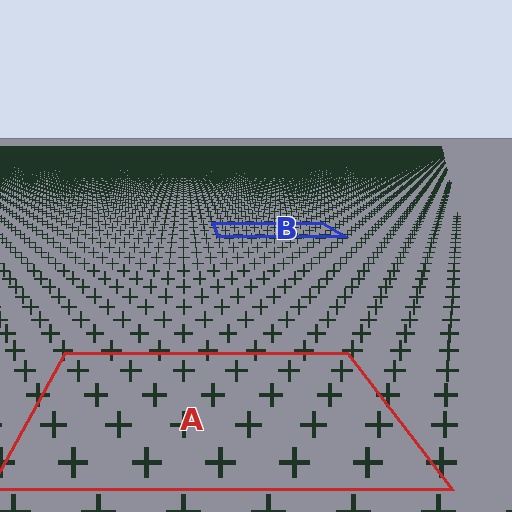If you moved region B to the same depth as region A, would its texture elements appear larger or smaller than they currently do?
They would appear larger. At a closer depth, the same texture elements are projected at a bigger on-screen size.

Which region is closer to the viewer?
Region A is closer. The texture elements there are larger and more spread out.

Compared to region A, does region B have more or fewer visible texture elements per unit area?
Region B has more texture elements per unit area — they are packed more densely because it is farther away.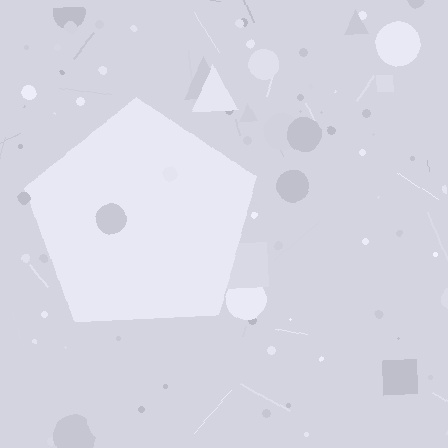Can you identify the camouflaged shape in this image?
The camouflaged shape is a pentagon.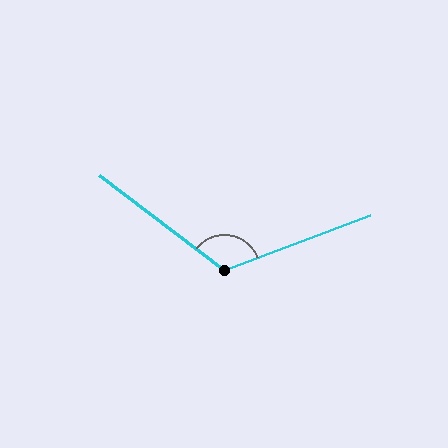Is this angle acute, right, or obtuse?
It is obtuse.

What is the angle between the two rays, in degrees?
Approximately 122 degrees.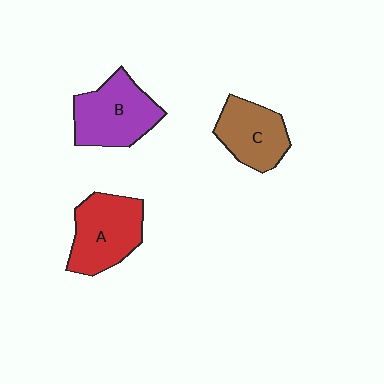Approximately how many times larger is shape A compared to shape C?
Approximately 1.2 times.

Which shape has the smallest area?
Shape C (brown).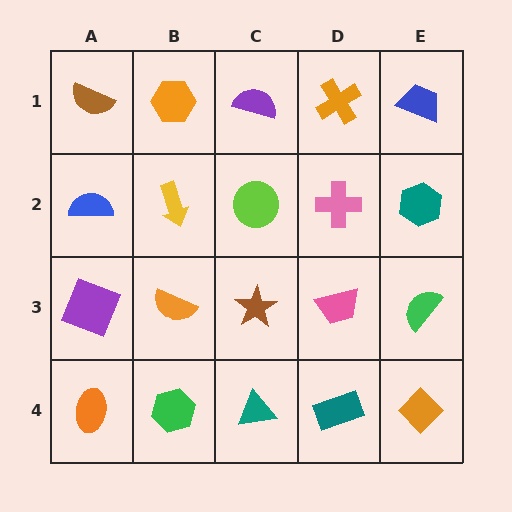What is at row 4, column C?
A teal triangle.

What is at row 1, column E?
A blue trapezoid.